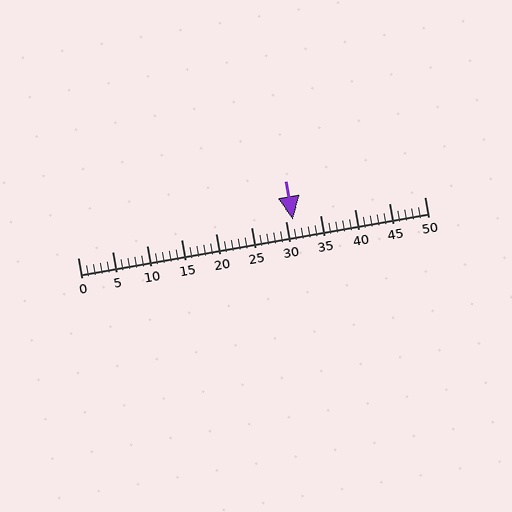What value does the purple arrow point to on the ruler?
The purple arrow points to approximately 31.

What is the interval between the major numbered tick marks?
The major tick marks are spaced 5 units apart.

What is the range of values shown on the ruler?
The ruler shows values from 0 to 50.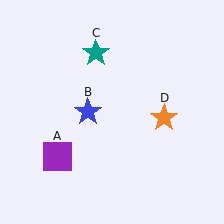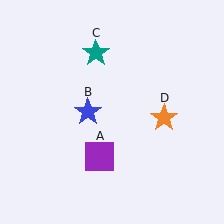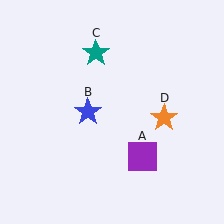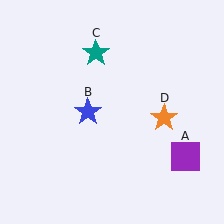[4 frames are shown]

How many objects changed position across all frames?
1 object changed position: purple square (object A).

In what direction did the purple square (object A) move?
The purple square (object A) moved right.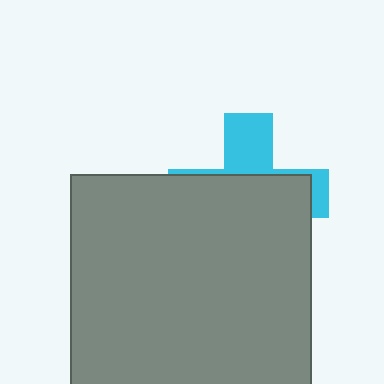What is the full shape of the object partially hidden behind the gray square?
The partially hidden object is a cyan cross.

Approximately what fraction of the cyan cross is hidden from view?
Roughly 68% of the cyan cross is hidden behind the gray square.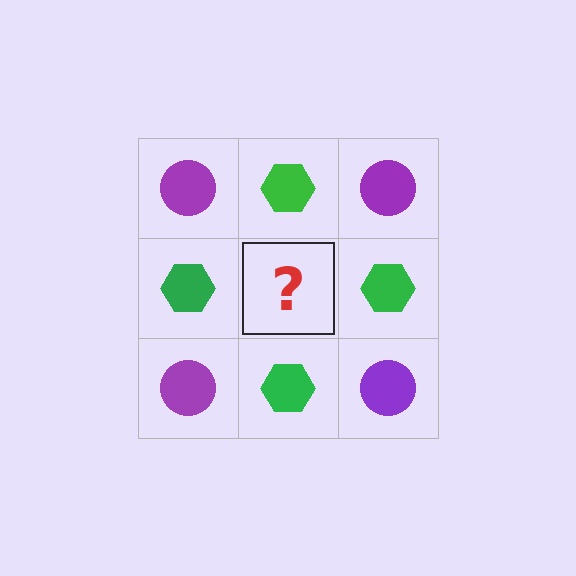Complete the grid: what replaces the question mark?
The question mark should be replaced with a purple circle.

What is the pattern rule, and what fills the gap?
The rule is that it alternates purple circle and green hexagon in a checkerboard pattern. The gap should be filled with a purple circle.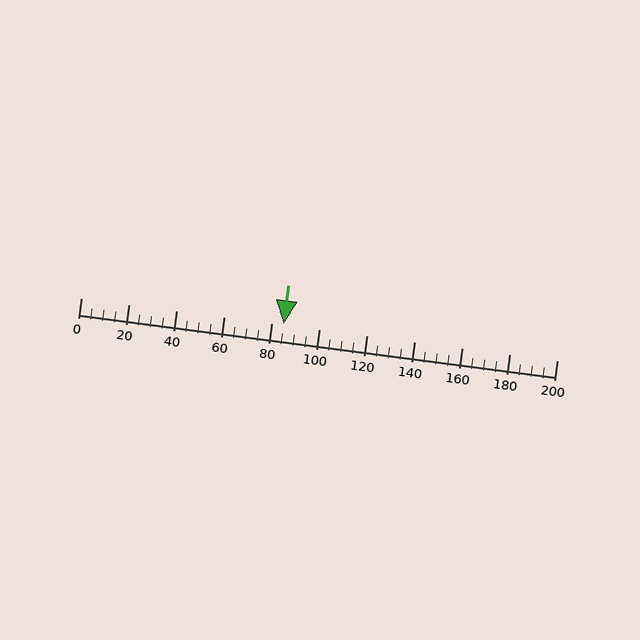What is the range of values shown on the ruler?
The ruler shows values from 0 to 200.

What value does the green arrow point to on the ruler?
The green arrow points to approximately 85.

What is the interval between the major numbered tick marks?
The major tick marks are spaced 20 units apart.